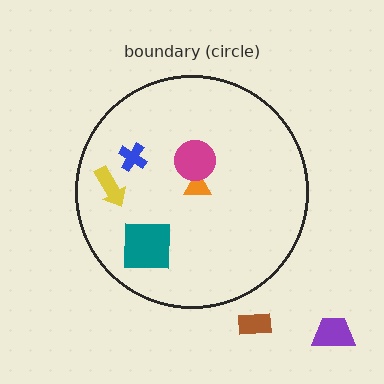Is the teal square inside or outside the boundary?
Inside.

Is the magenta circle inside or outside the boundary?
Inside.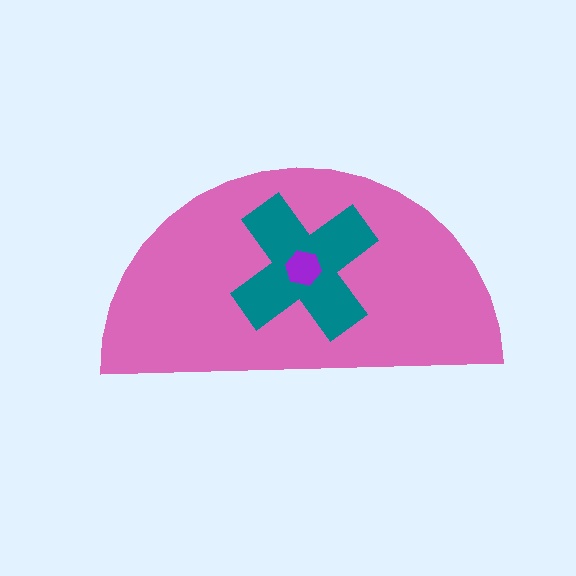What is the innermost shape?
The purple hexagon.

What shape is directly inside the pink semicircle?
The teal cross.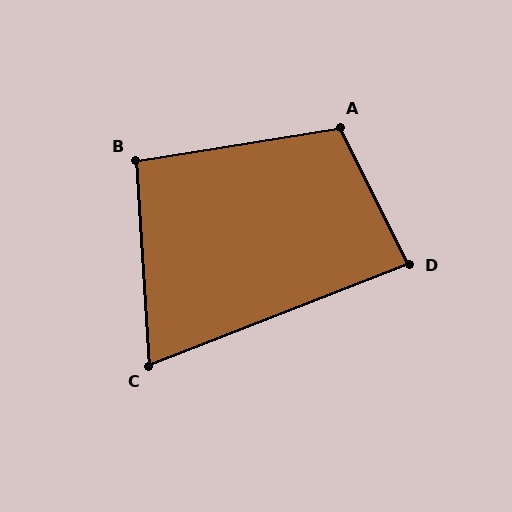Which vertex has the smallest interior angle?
C, at approximately 72 degrees.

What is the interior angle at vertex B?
Approximately 96 degrees (obtuse).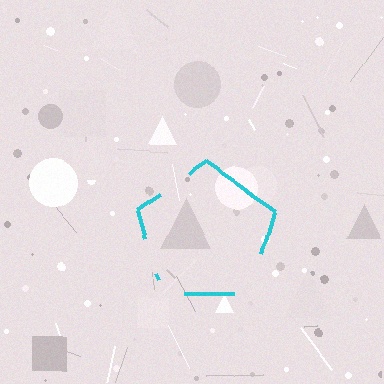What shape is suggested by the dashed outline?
The dashed outline suggests a pentagon.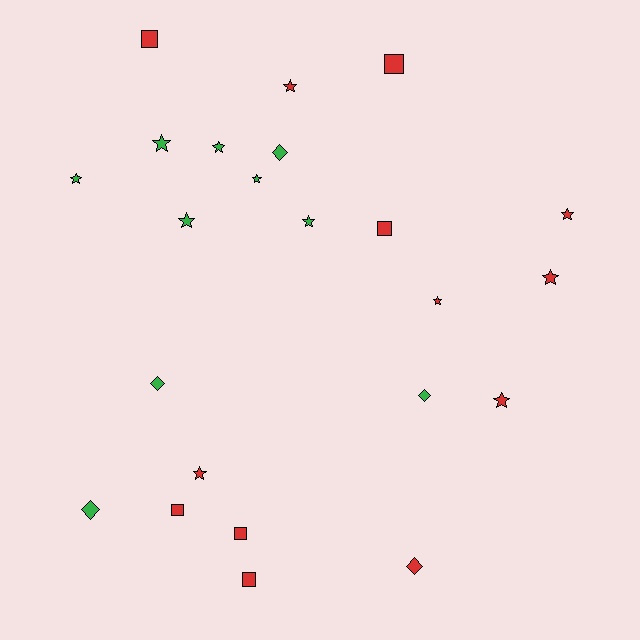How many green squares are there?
There are no green squares.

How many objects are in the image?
There are 23 objects.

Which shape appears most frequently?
Star, with 12 objects.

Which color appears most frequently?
Red, with 13 objects.